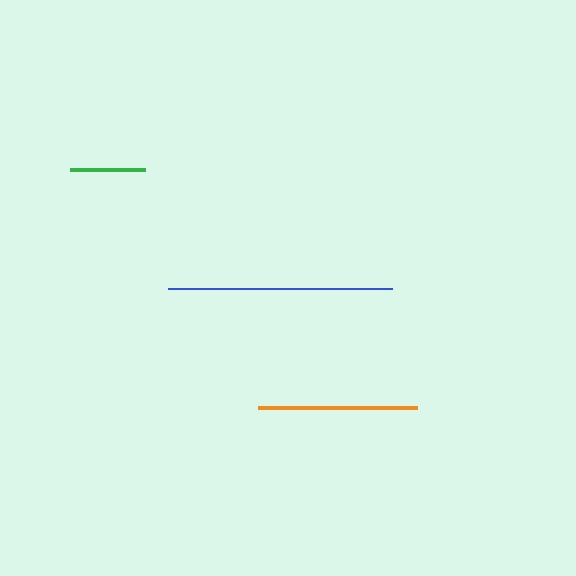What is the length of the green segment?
The green segment is approximately 75 pixels long.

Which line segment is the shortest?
The green line is the shortest at approximately 75 pixels.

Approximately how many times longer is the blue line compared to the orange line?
The blue line is approximately 1.4 times the length of the orange line.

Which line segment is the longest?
The blue line is the longest at approximately 224 pixels.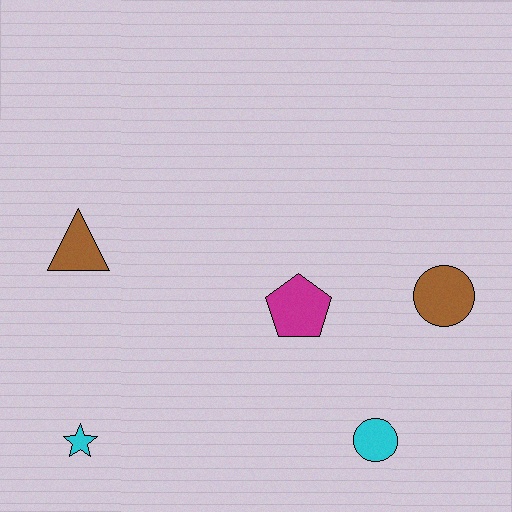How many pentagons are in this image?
There is 1 pentagon.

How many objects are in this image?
There are 5 objects.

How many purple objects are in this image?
There are no purple objects.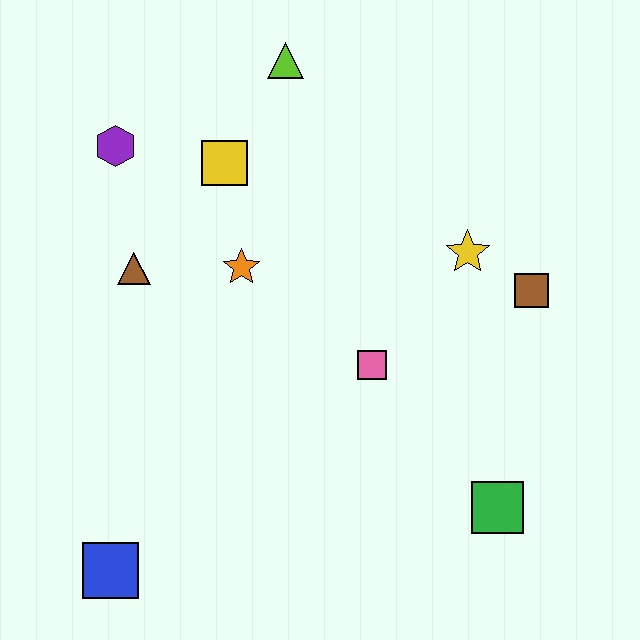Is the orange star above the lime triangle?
No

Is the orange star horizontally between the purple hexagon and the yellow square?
No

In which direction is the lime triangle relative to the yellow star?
The lime triangle is above the yellow star.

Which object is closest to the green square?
The pink square is closest to the green square.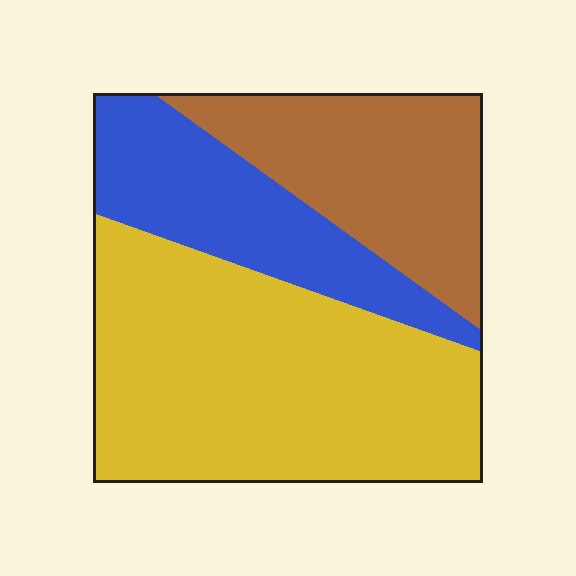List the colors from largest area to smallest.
From largest to smallest: yellow, brown, blue.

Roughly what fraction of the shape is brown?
Brown covers 26% of the shape.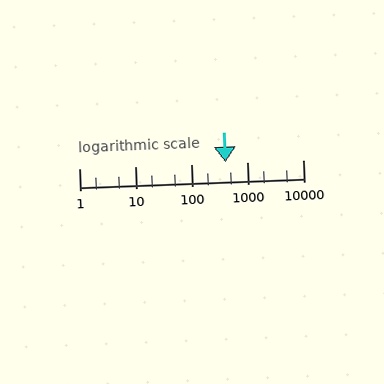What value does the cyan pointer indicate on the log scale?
The pointer indicates approximately 420.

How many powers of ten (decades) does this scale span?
The scale spans 4 decades, from 1 to 10000.